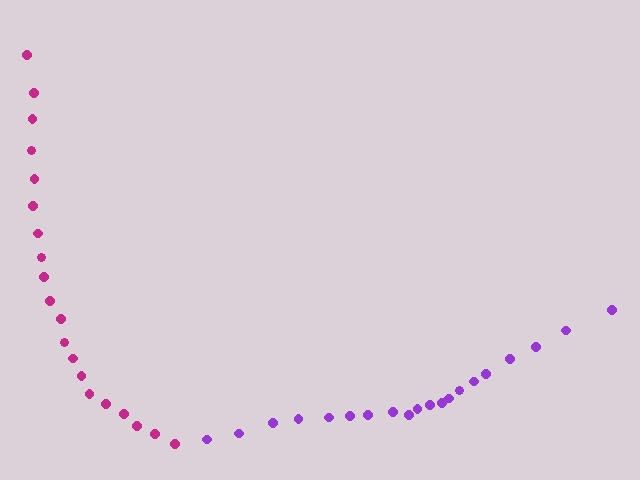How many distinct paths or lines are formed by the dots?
There are 2 distinct paths.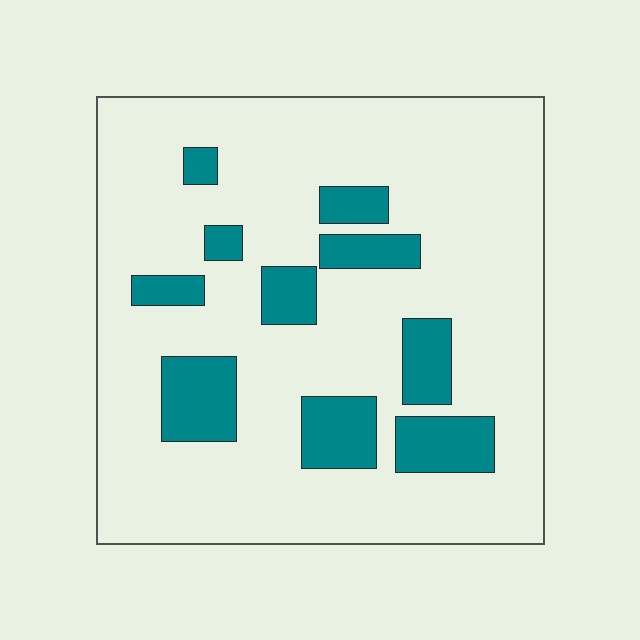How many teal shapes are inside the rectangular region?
10.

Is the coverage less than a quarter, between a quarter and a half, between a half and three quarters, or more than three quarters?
Less than a quarter.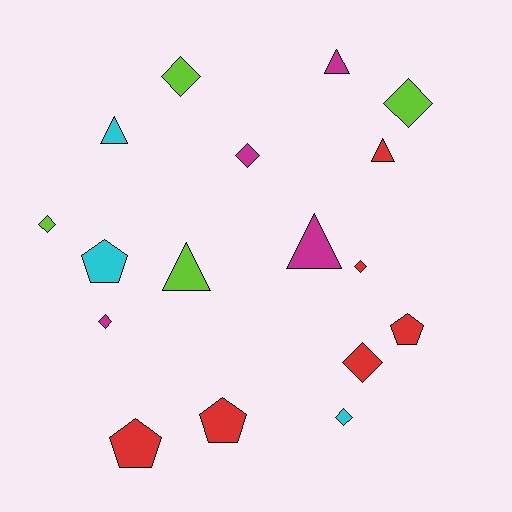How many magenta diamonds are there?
There are 2 magenta diamonds.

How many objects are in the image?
There are 17 objects.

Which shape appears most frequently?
Diamond, with 8 objects.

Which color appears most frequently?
Red, with 6 objects.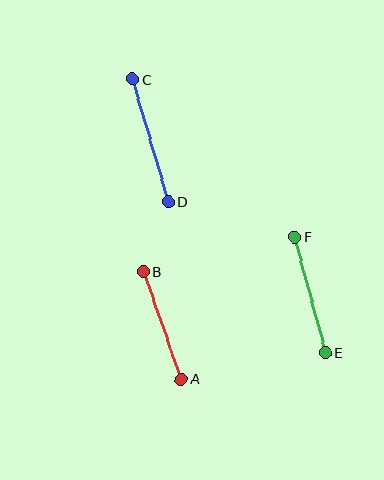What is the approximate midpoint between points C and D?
The midpoint is at approximately (150, 141) pixels.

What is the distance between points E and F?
The distance is approximately 120 pixels.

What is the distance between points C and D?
The distance is approximately 127 pixels.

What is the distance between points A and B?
The distance is approximately 114 pixels.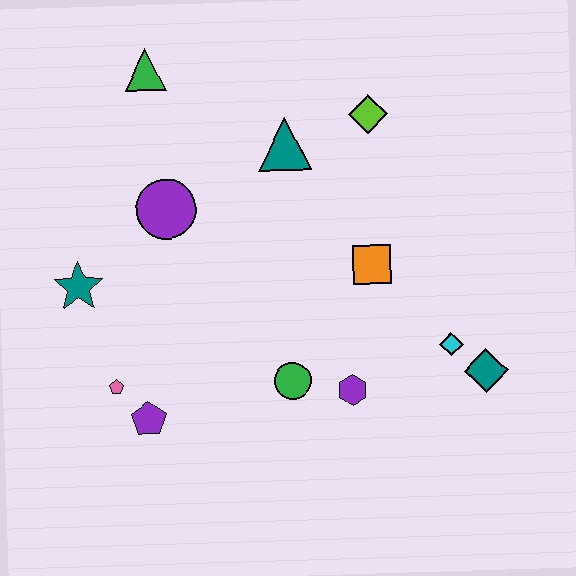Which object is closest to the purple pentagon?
The pink pentagon is closest to the purple pentagon.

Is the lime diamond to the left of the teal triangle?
No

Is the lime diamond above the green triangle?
No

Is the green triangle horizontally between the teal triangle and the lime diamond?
No